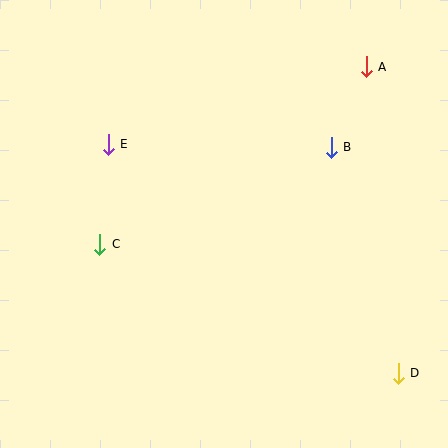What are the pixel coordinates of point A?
Point A is at (366, 67).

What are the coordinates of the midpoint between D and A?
The midpoint between D and A is at (382, 220).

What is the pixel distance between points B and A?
The distance between B and A is 88 pixels.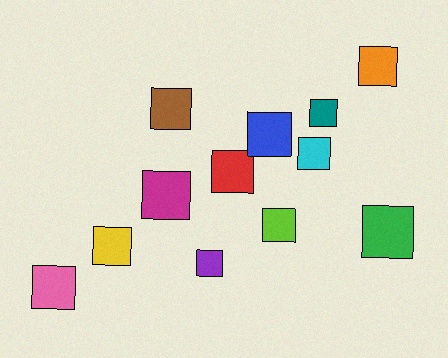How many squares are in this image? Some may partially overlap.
There are 12 squares.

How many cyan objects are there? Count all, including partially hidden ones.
There is 1 cyan object.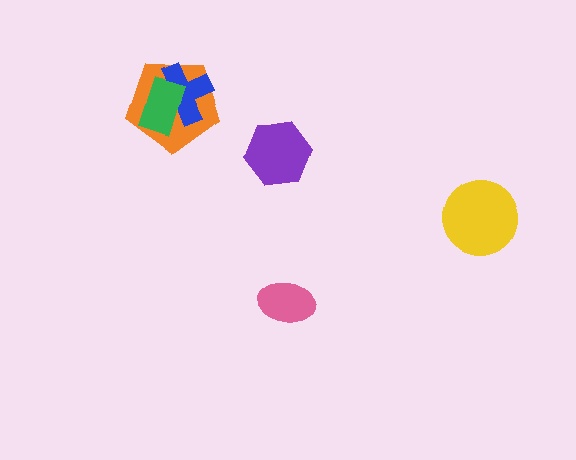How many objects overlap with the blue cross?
2 objects overlap with the blue cross.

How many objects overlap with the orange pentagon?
2 objects overlap with the orange pentagon.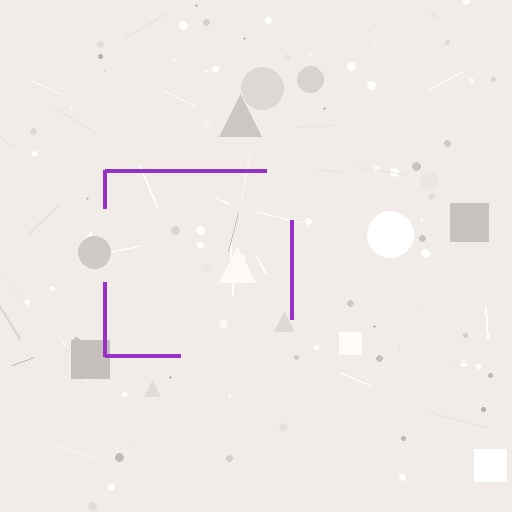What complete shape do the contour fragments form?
The contour fragments form a square.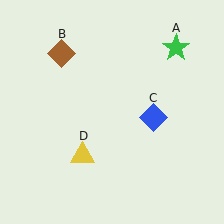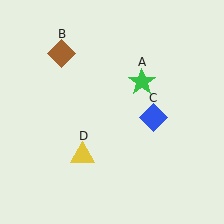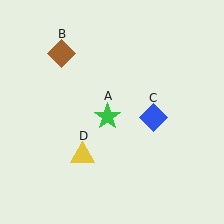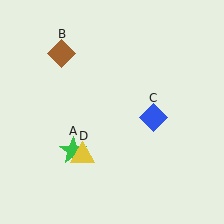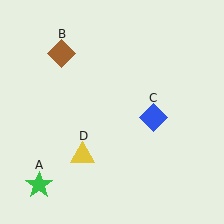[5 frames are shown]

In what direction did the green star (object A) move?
The green star (object A) moved down and to the left.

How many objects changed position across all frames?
1 object changed position: green star (object A).